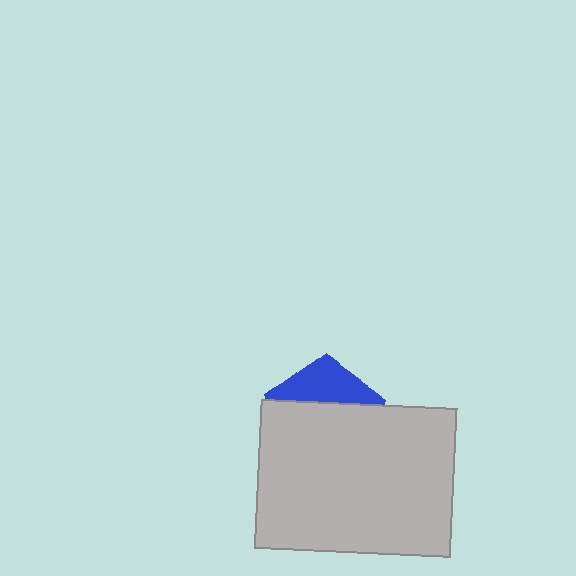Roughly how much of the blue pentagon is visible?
A small part of it is visible (roughly 33%).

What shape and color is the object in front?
The object in front is a light gray rectangle.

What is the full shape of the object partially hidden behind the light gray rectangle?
The partially hidden object is a blue pentagon.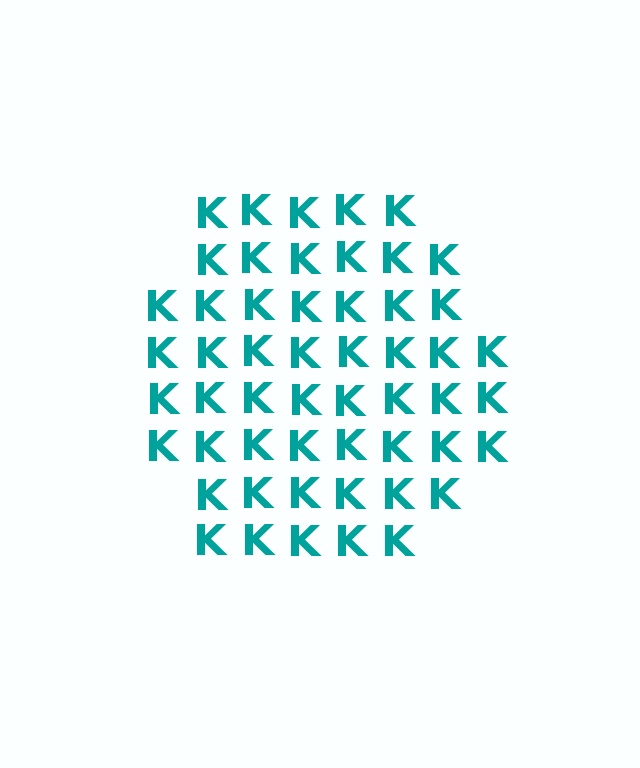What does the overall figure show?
The overall figure shows a hexagon.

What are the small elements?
The small elements are letter K's.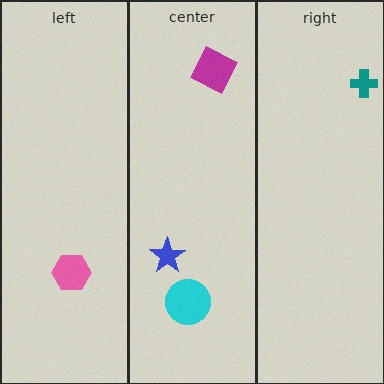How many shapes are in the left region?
1.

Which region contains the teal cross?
The right region.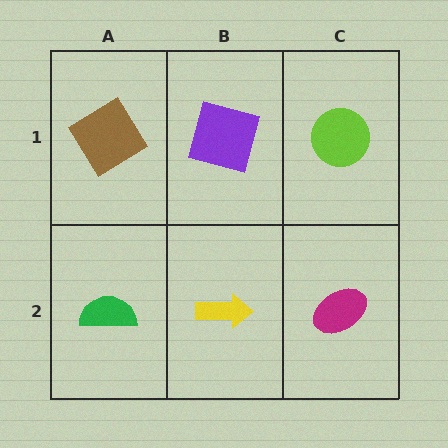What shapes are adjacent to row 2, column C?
A lime circle (row 1, column C), a yellow arrow (row 2, column B).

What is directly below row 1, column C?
A magenta ellipse.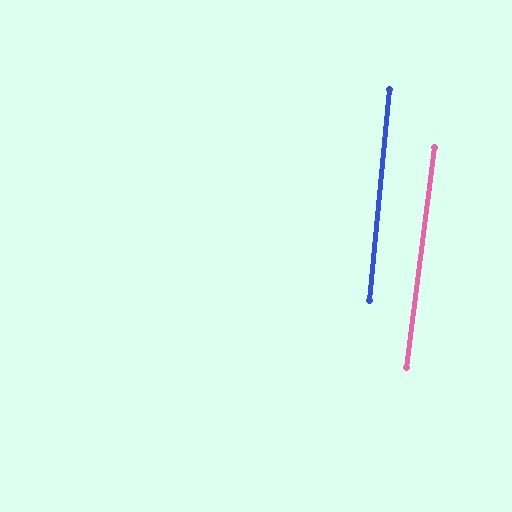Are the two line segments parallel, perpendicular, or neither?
Parallel — their directions differ by only 1.9°.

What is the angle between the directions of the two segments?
Approximately 2 degrees.